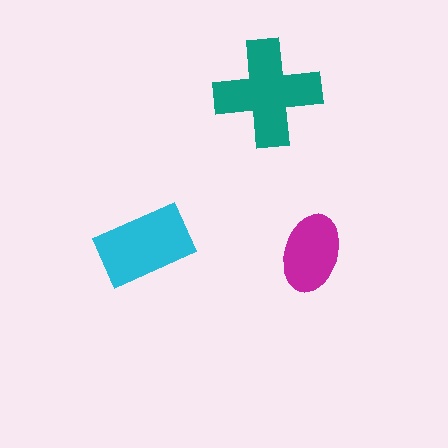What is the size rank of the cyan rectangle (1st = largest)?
2nd.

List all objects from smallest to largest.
The magenta ellipse, the cyan rectangle, the teal cross.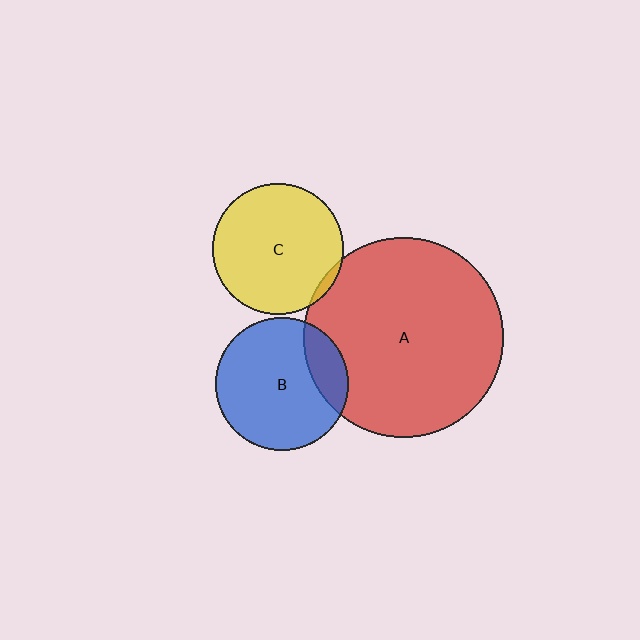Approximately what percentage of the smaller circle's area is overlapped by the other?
Approximately 5%.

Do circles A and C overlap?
Yes.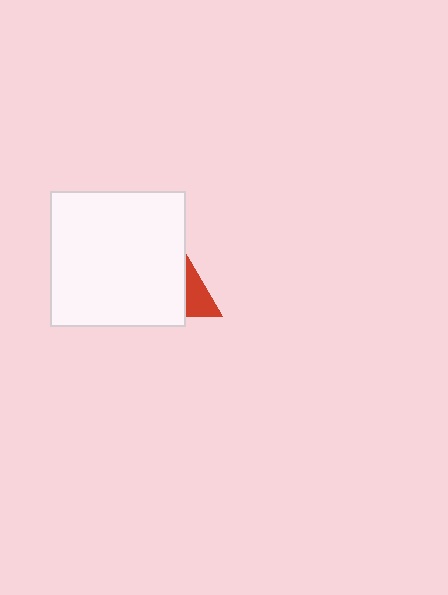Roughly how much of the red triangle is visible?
A small part of it is visible (roughly 33%).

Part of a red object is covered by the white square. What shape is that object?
It is a triangle.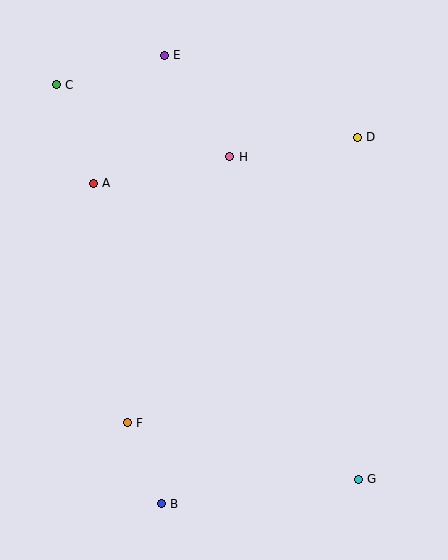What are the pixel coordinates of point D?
Point D is at (357, 137).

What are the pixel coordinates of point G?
Point G is at (358, 479).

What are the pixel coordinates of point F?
Point F is at (127, 423).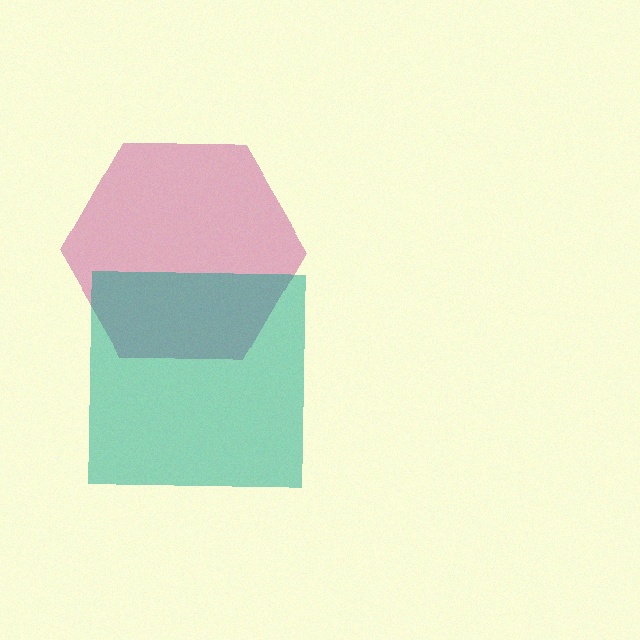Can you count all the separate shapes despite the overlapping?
Yes, there are 2 separate shapes.